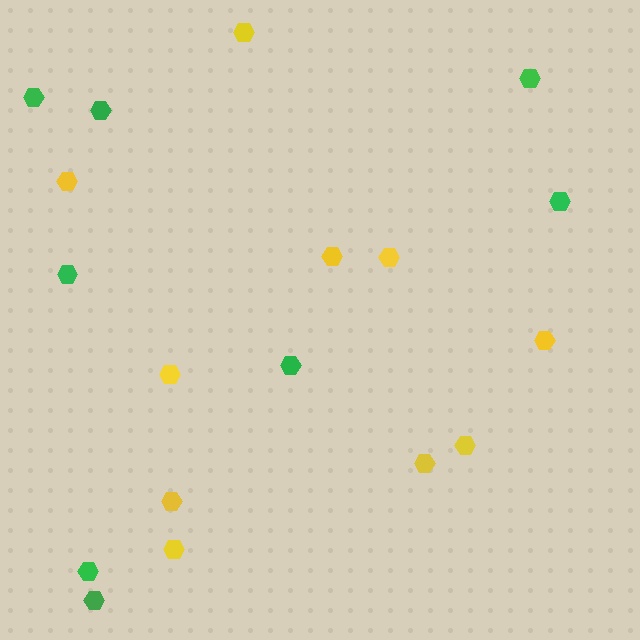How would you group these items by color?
There are 2 groups: one group of yellow hexagons (10) and one group of green hexagons (8).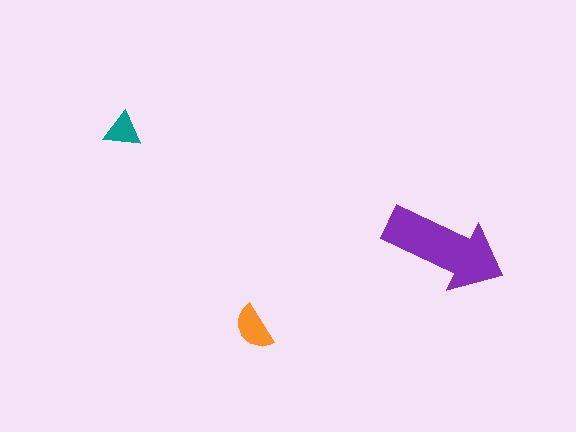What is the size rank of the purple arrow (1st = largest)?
1st.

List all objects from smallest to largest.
The teal triangle, the orange semicircle, the purple arrow.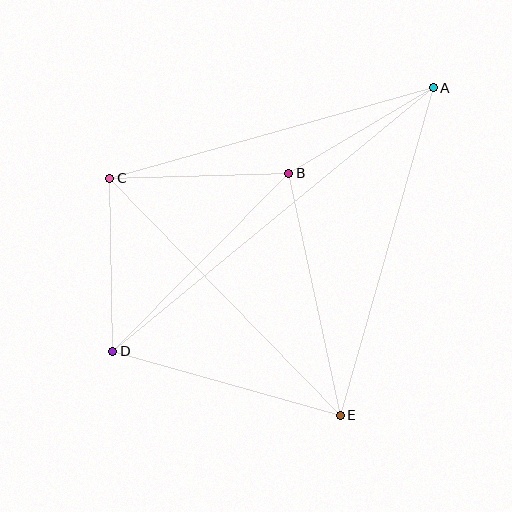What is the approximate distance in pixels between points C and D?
The distance between C and D is approximately 173 pixels.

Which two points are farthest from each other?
Points A and D are farthest from each other.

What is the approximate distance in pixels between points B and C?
The distance between B and C is approximately 179 pixels.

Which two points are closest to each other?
Points A and B are closest to each other.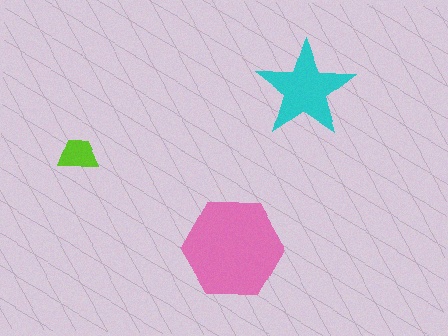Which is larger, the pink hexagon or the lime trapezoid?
The pink hexagon.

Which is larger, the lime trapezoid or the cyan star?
The cyan star.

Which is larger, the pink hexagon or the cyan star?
The pink hexagon.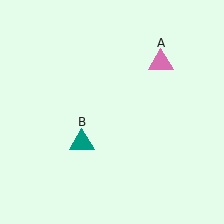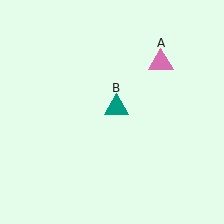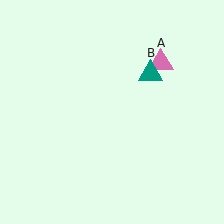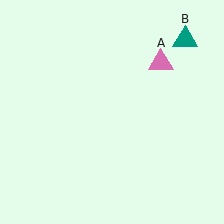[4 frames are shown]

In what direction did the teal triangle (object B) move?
The teal triangle (object B) moved up and to the right.